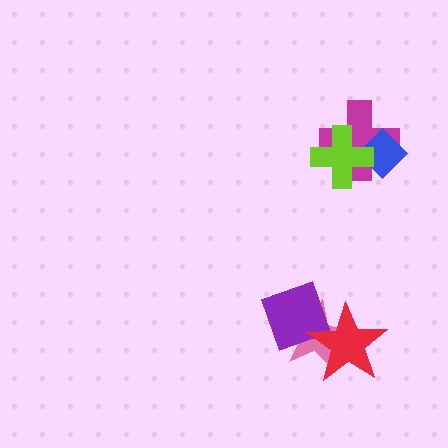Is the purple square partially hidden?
Yes, it is partially covered by another shape.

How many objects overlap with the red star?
2 objects overlap with the red star.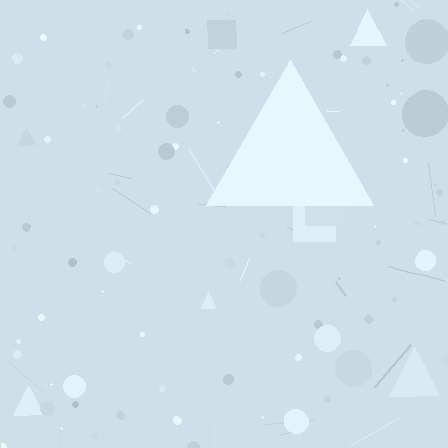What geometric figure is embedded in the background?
A triangle is embedded in the background.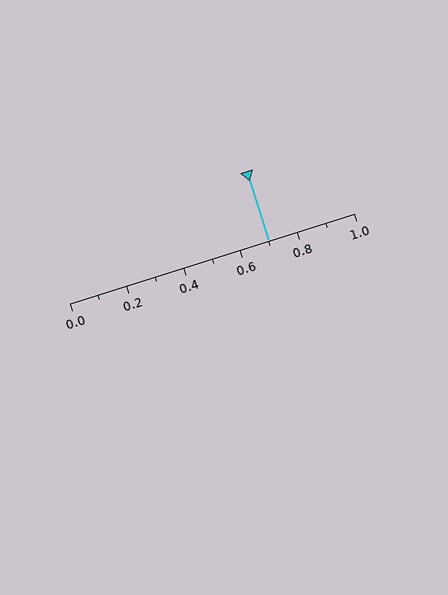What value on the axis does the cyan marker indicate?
The marker indicates approximately 0.7.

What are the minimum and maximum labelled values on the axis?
The axis runs from 0.0 to 1.0.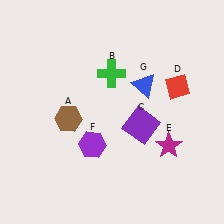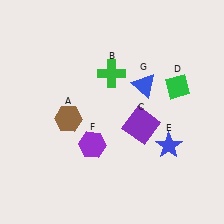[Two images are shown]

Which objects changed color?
D changed from red to green. E changed from magenta to blue.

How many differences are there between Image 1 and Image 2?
There are 2 differences between the two images.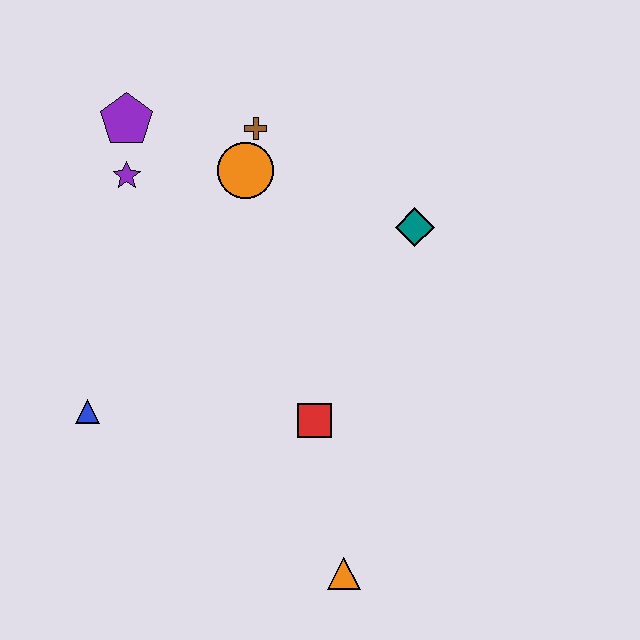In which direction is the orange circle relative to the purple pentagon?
The orange circle is to the right of the purple pentagon.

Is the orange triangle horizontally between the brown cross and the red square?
No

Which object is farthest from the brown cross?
The orange triangle is farthest from the brown cross.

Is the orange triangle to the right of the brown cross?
Yes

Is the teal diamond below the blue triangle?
No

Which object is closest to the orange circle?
The brown cross is closest to the orange circle.